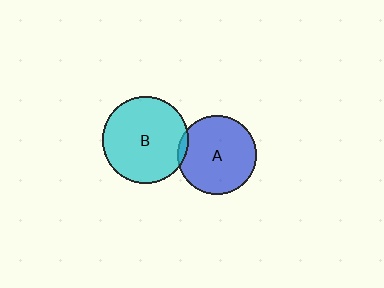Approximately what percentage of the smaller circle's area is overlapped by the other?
Approximately 5%.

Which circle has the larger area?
Circle B (cyan).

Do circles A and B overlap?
Yes.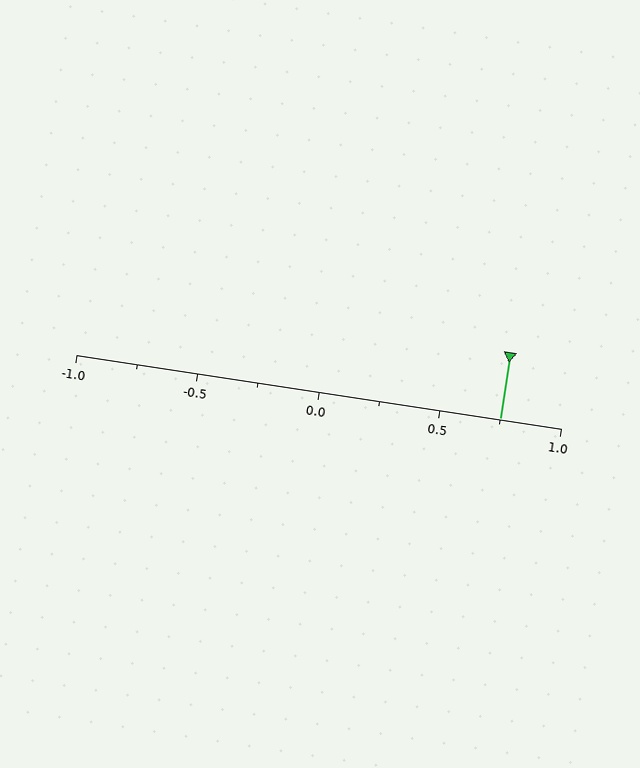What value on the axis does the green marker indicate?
The marker indicates approximately 0.75.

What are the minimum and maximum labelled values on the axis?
The axis runs from -1.0 to 1.0.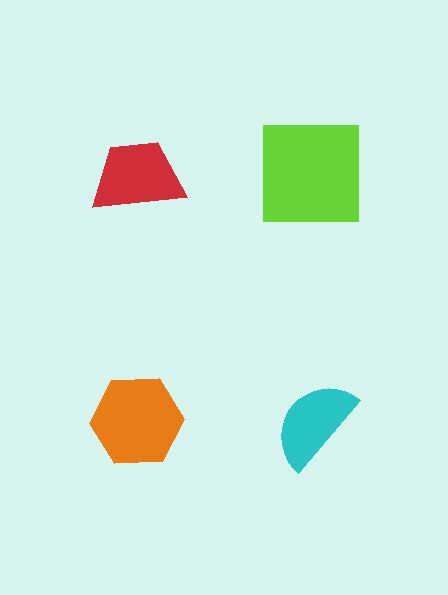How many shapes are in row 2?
2 shapes.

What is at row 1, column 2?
A lime square.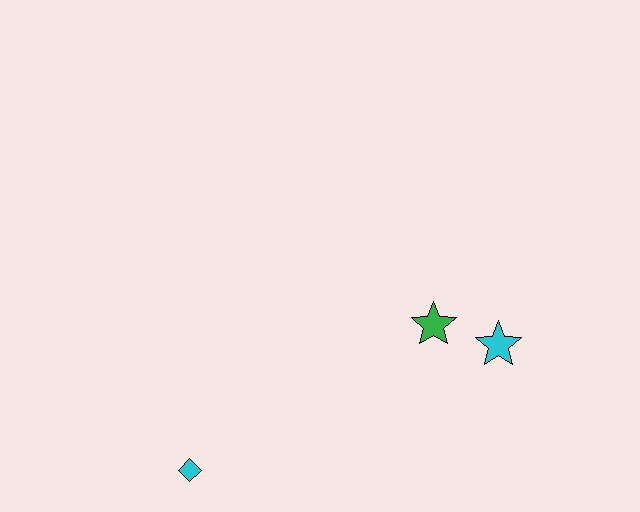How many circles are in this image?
There are no circles.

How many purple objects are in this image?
There are no purple objects.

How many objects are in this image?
There are 3 objects.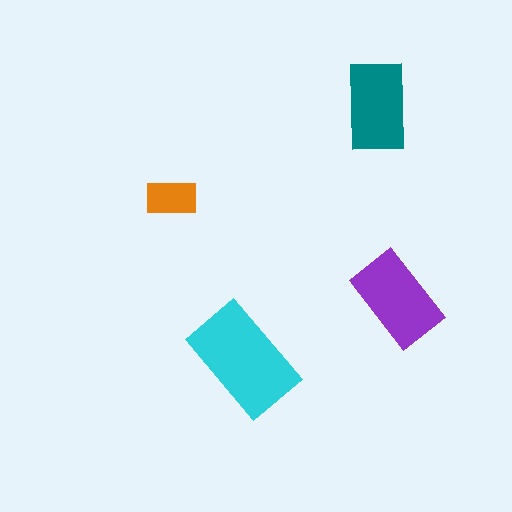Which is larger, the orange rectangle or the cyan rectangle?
The cyan one.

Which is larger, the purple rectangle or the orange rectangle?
The purple one.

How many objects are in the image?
There are 4 objects in the image.